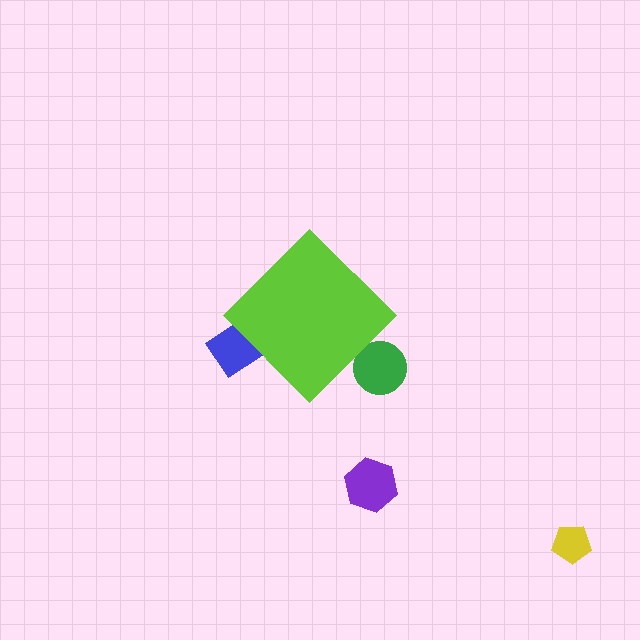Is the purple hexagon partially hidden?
No, the purple hexagon is fully visible.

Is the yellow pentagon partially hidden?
No, the yellow pentagon is fully visible.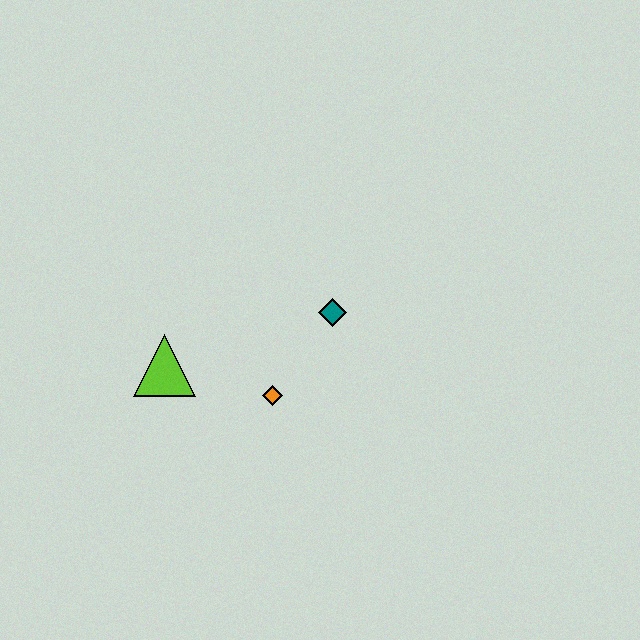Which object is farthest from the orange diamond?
The lime triangle is farthest from the orange diamond.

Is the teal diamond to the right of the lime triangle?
Yes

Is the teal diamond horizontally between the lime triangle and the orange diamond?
No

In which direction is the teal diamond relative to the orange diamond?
The teal diamond is above the orange diamond.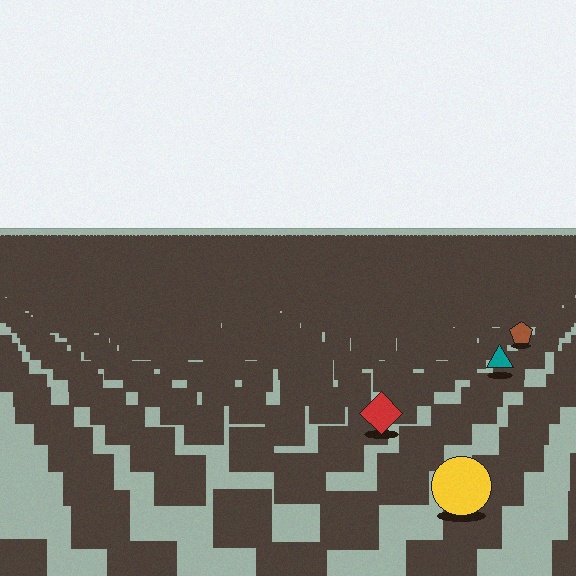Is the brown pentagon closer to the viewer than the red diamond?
No. The red diamond is closer — you can tell from the texture gradient: the ground texture is coarser near it.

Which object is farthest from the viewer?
The brown pentagon is farthest from the viewer. It appears smaller and the ground texture around it is denser.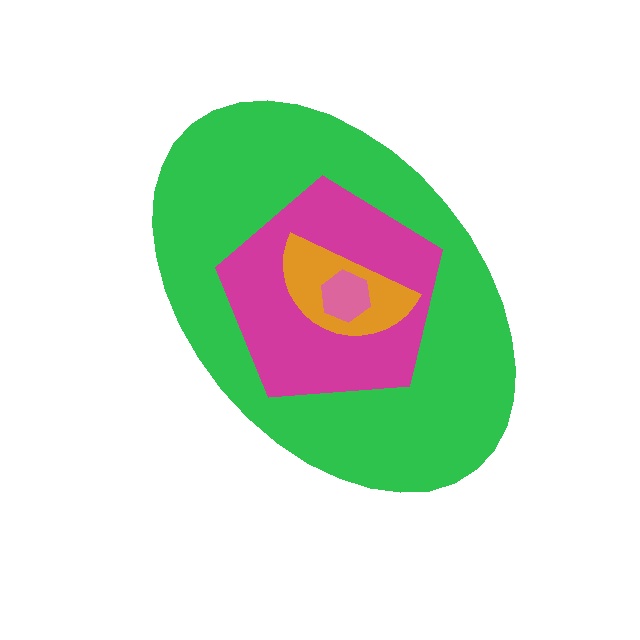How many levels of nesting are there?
4.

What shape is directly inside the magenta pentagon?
The orange semicircle.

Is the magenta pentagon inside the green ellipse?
Yes.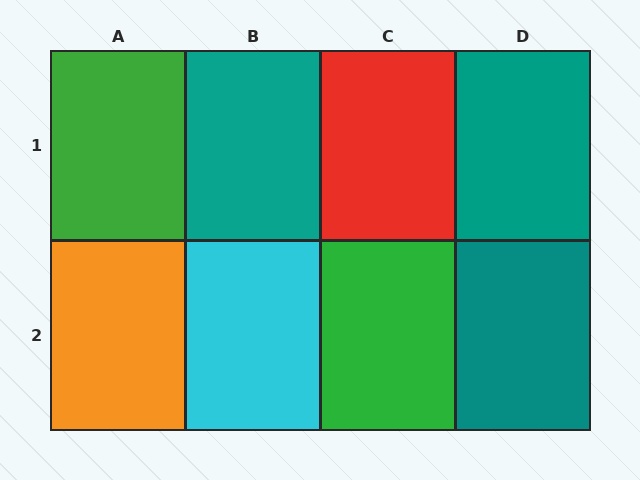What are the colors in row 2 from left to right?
Orange, cyan, green, teal.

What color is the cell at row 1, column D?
Teal.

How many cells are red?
1 cell is red.